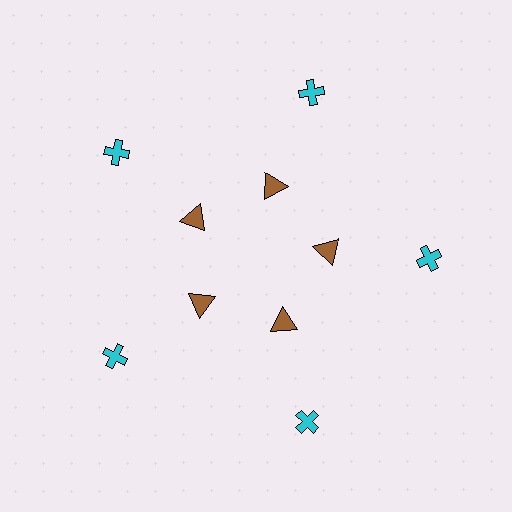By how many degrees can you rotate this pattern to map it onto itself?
The pattern maps onto itself every 72 degrees of rotation.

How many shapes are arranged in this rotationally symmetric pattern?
There are 10 shapes, arranged in 5 groups of 2.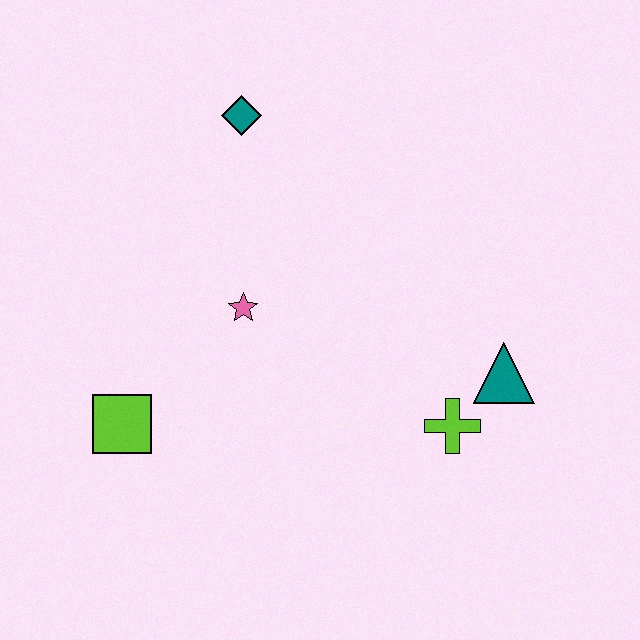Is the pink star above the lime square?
Yes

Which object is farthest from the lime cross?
The teal diamond is farthest from the lime cross.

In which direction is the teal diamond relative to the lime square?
The teal diamond is above the lime square.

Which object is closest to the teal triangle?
The lime cross is closest to the teal triangle.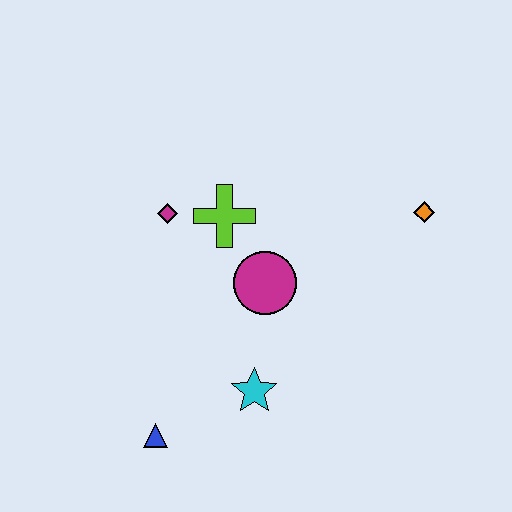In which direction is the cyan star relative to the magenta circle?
The cyan star is below the magenta circle.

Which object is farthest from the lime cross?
The blue triangle is farthest from the lime cross.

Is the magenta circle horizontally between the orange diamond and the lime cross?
Yes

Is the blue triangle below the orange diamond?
Yes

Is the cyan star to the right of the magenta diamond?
Yes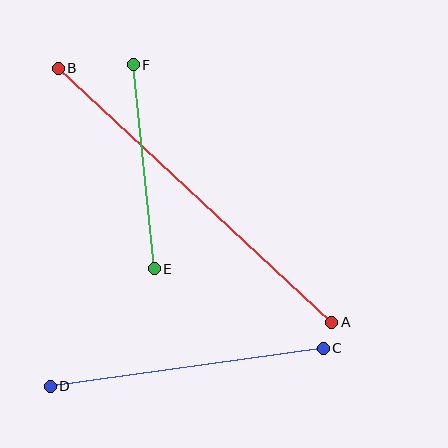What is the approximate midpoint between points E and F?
The midpoint is at approximately (144, 167) pixels.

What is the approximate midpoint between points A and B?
The midpoint is at approximately (195, 195) pixels.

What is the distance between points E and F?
The distance is approximately 205 pixels.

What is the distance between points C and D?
The distance is approximately 276 pixels.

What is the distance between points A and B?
The distance is approximately 373 pixels.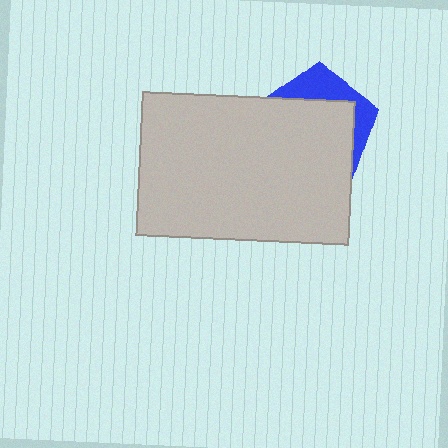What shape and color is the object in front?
The object in front is a light gray rectangle.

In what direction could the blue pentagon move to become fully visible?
The blue pentagon could move up. That would shift it out from behind the light gray rectangle entirely.